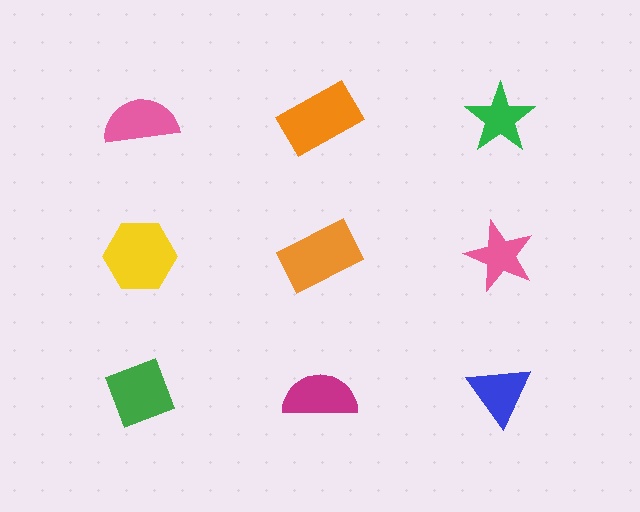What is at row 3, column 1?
A green diamond.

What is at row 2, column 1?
A yellow hexagon.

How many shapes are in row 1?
3 shapes.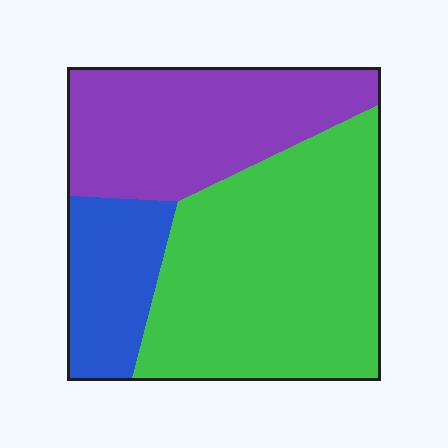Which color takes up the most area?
Green, at roughly 50%.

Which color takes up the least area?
Blue, at roughly 15%.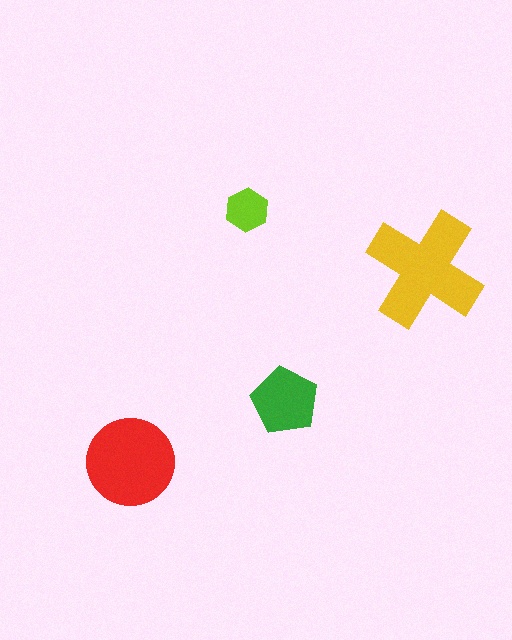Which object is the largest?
The yellow cross.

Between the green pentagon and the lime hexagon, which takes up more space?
The green pentagon.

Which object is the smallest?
The lime hexagon.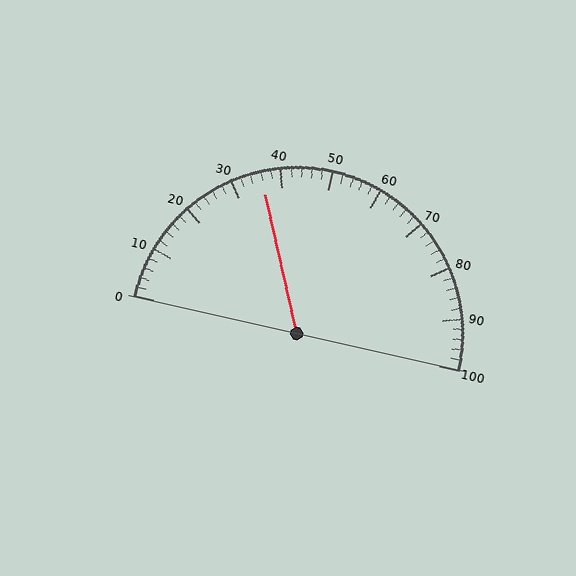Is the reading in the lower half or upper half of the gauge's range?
The reading is in the lower half of the range (0 to 100).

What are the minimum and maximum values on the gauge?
The gauge ranges from 0 to 100.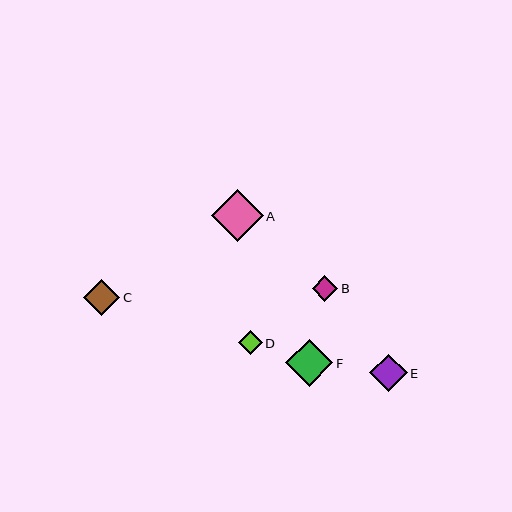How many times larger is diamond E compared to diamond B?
Diamond E is approximately 1.5 times the size of diamond B.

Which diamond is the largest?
Diamond A is the largest with a size of approximately 52 pixels.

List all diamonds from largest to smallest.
From largest to smallest: A, F, E, C, B, D.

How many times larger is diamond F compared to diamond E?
Diamond F is approximately 1.3 times the size of diamond E.